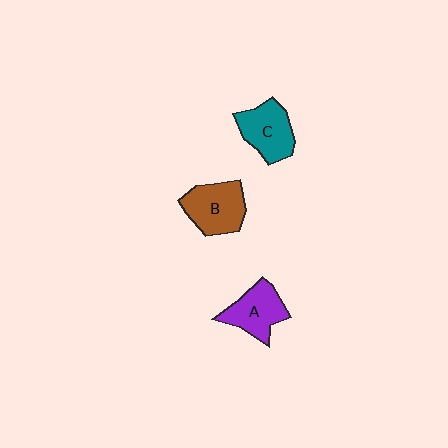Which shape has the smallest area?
Shape A (purple).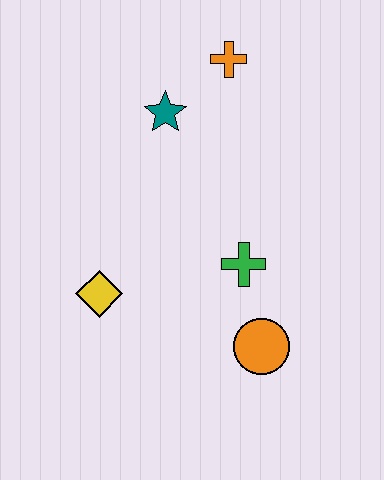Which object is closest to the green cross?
The orange circle is closest to the green cross.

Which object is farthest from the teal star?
The orange circle is farthest from the teal star.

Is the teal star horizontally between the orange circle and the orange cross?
No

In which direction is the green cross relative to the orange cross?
The green cross is below the orange cross.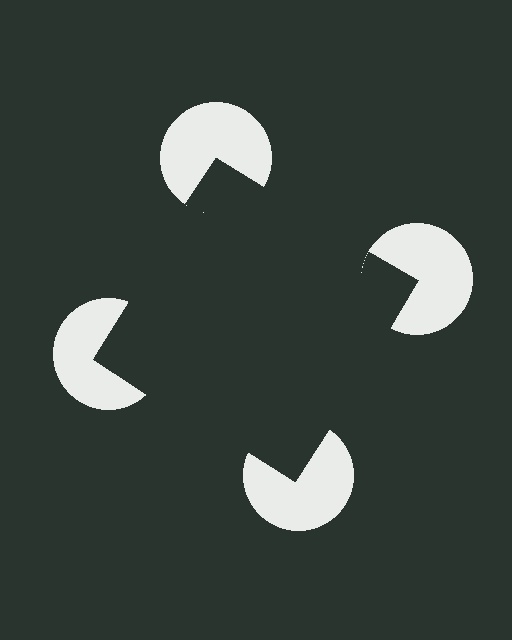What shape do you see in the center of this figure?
An illusory square — its edges are inferred from the aligned wedge cuts in the pac-man discs, not physically drawn.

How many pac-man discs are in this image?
There are 4 — one at each vertex of the illusory square.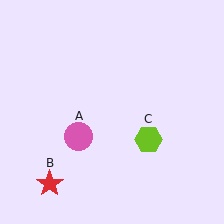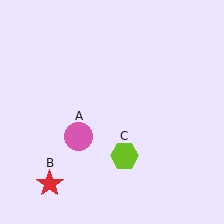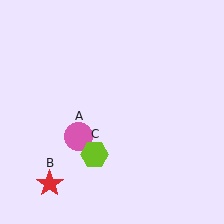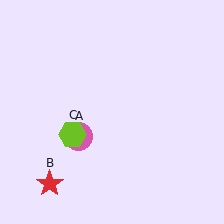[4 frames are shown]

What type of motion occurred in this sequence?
The lime hexagon (object C) rotated clockwise around the center of the scene.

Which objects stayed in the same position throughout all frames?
Pink circle (object A) and red star (object B) remained stationary.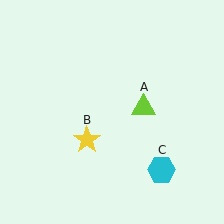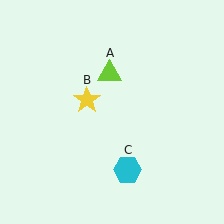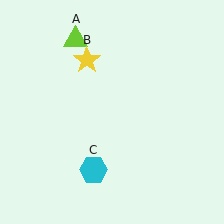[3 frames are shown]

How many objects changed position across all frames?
3 objects changed position: lime triangle (object A), yellow star (object B), cyan hexagon (object C).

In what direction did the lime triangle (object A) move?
The lime triangle (object A) moved up and to the left.